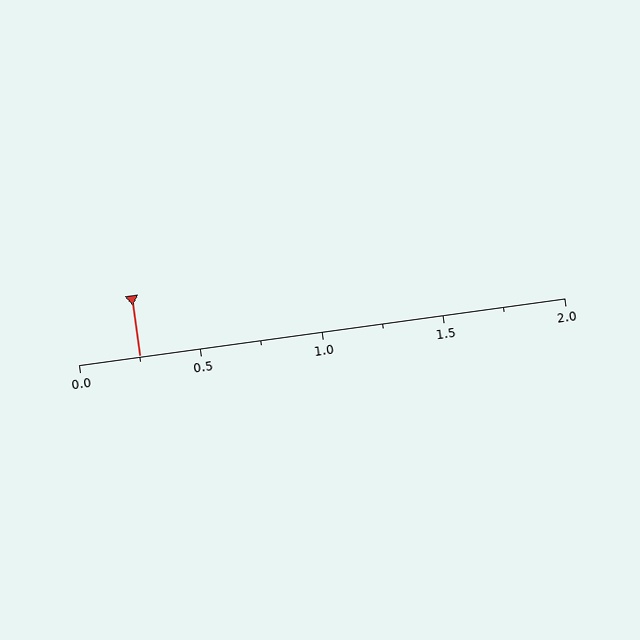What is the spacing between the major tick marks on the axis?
The major ticks are spaced 0.5 apart.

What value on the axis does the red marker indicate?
The marker indicates approximately 0.25.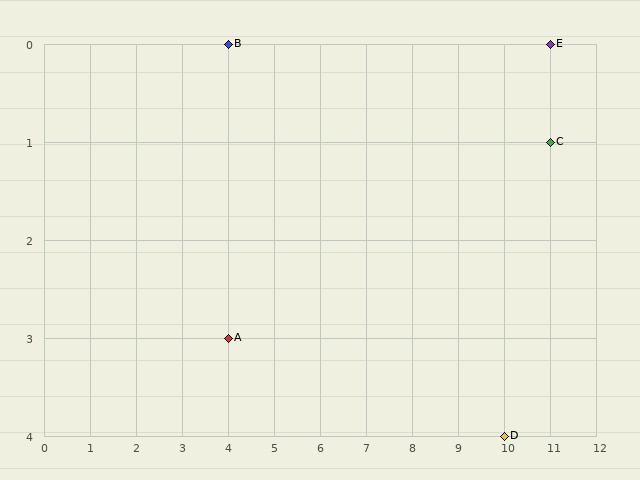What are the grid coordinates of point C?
Point C is at grid coordinates (11, 1).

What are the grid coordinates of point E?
Point E is at grid coordinates (11, 0).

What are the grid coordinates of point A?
Point A is at grid coordinates (4, 3).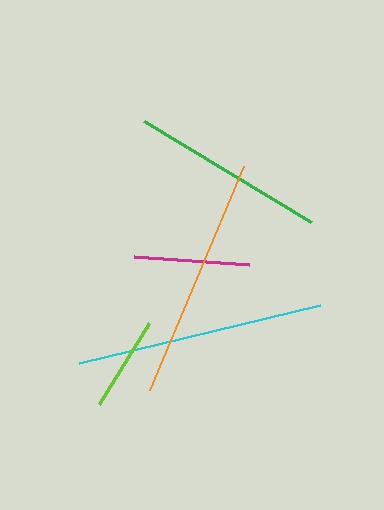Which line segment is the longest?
The cyan line is the longest at approximately 247 pixels.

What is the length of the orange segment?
The orange segment is approximately 243 pixels long.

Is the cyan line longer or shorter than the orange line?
The cyan line is longer than the orange line.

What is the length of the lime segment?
The lime segment is approximately 95 pixels long.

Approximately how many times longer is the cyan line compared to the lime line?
The cyan line is approximately 2.6 times the length of the lime line.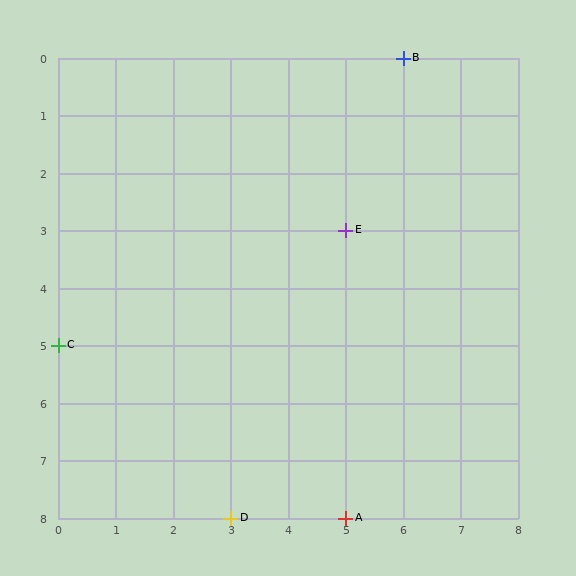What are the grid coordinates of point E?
Point E is at grid coordinates (5, 3).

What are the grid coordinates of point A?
Point A is at grid coordinates (5, 8).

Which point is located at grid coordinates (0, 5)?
Point C is at (0, 5).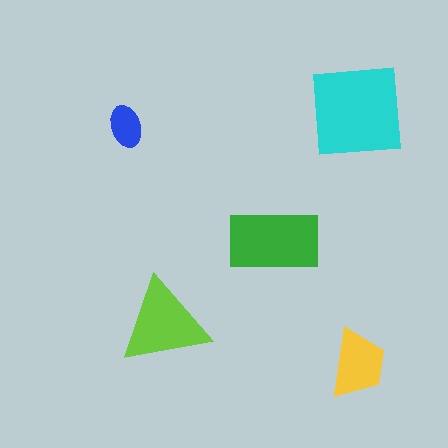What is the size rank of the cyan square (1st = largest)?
1st.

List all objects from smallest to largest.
The blue ellipse, the yellow trapezoid, the lime triangle, the green rectangle, the cyan square.